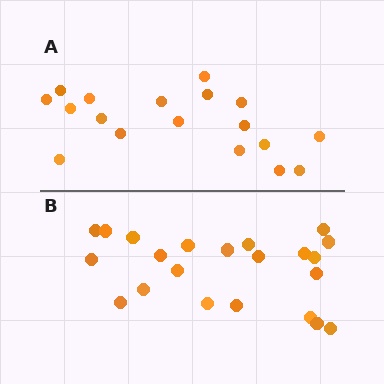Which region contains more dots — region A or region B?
Region B (the bottom region) has more dots.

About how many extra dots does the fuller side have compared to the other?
Region B has about 4 more dots than region A.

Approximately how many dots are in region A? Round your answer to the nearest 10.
About 20 dots. (The exact count is 18, which rounds to 20.)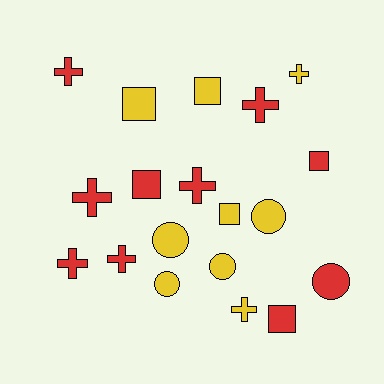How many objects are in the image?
There are 19 objects.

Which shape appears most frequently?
Cross, with 8 objects.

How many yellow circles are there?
There are 4 yellow circles.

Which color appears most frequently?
Red, with 10 objects.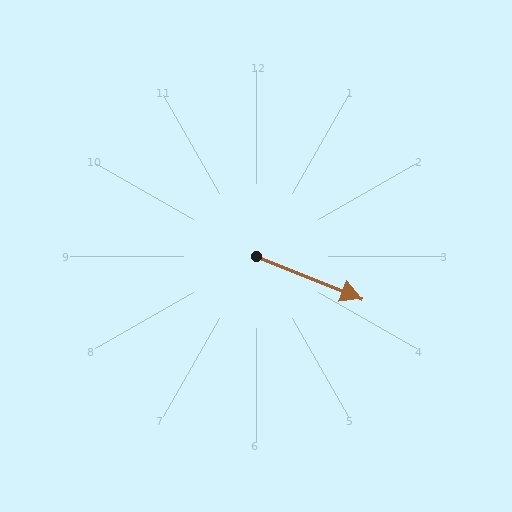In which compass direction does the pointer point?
East.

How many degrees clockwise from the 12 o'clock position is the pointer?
Approximately 112 degrees.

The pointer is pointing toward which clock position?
Roughly 4 o'clock.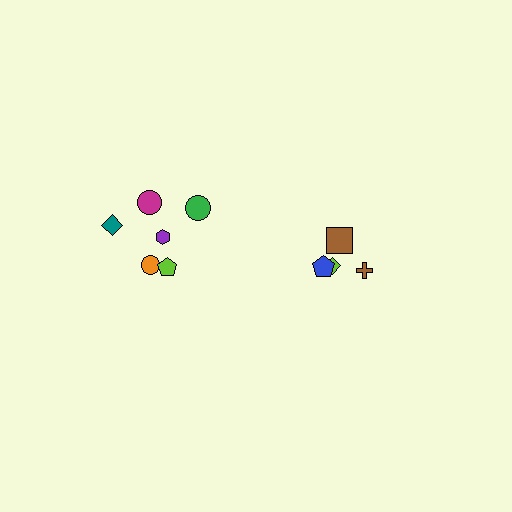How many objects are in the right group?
There are 4 objects.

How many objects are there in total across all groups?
There are 10 objects.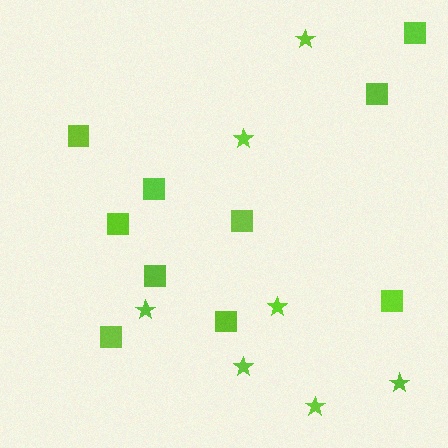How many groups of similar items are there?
There are 2 groups: one group of stars (7) and one group of squares (10).